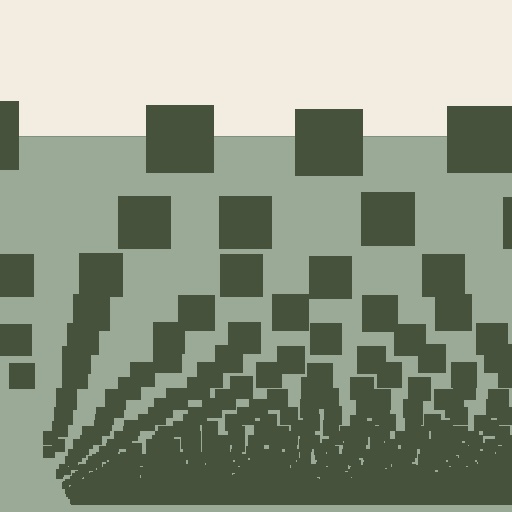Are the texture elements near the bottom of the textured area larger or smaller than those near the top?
Smaller. The gradient is inverted — elements near the bottom are smaller and denser.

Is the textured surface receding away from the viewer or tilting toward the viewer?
The surface appears to tilt toward the viewer. Texture elements get larger and sparser toward the top.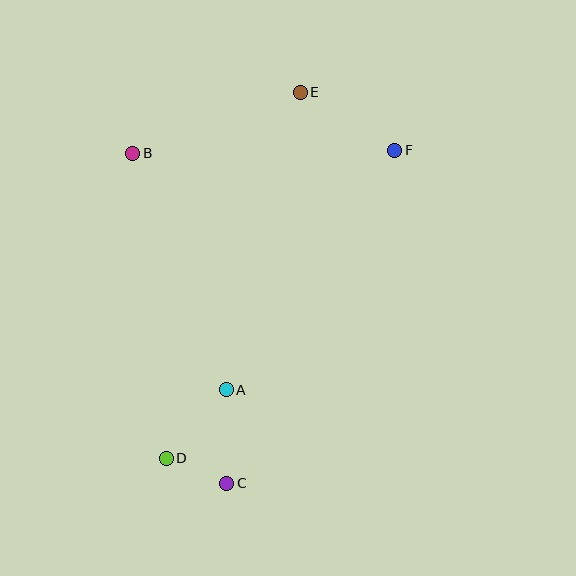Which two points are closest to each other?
Points C and D are closest to each other.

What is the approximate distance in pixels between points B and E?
The distance between B and E is approximately 178 pixels.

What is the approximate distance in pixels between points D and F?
The distance between D and F is approximately 383 pixels.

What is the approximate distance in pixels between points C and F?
The distance between C and F is approximately 373 pixels.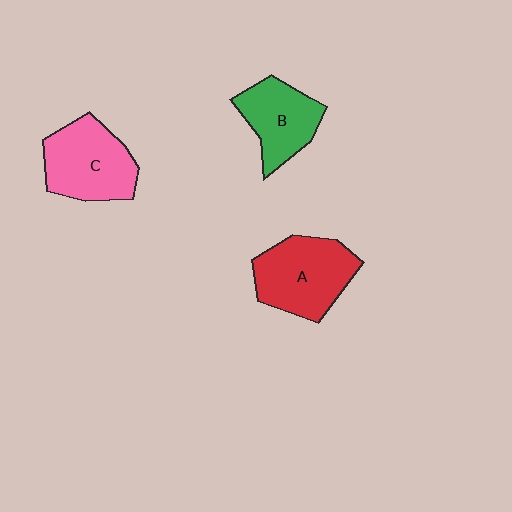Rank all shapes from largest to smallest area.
From largest to smallest: A (red), C (pink), B (green).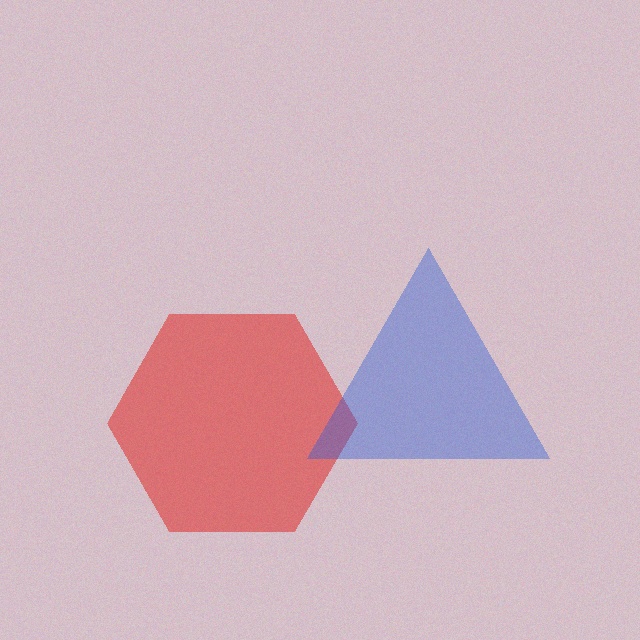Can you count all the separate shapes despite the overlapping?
Yes, there are 2 separate shapes.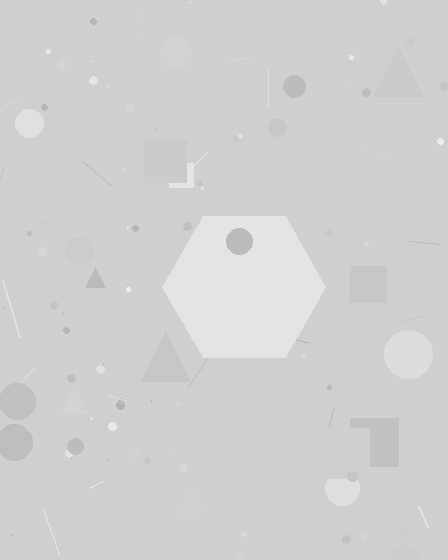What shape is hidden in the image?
A hexagon is hidden in the image.